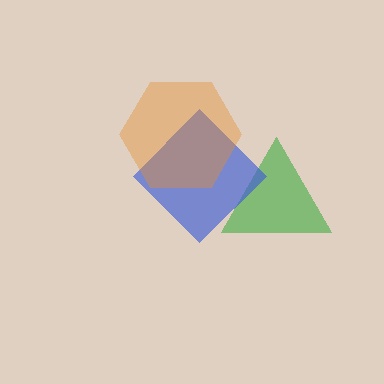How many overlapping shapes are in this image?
There are 3 overlapping shapes in the image.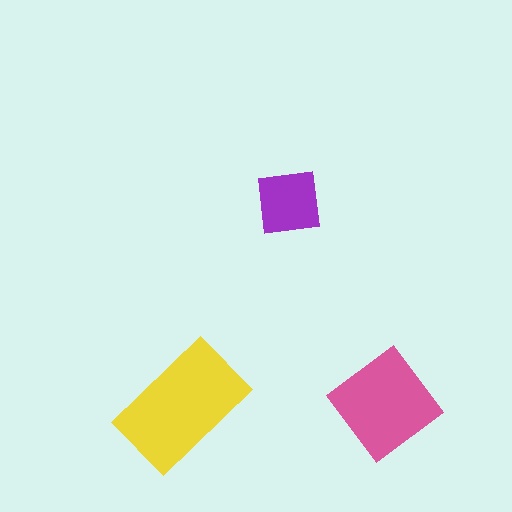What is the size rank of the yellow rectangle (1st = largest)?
1st.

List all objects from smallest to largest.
The purple square, the pink diamond, the yellow rectangle.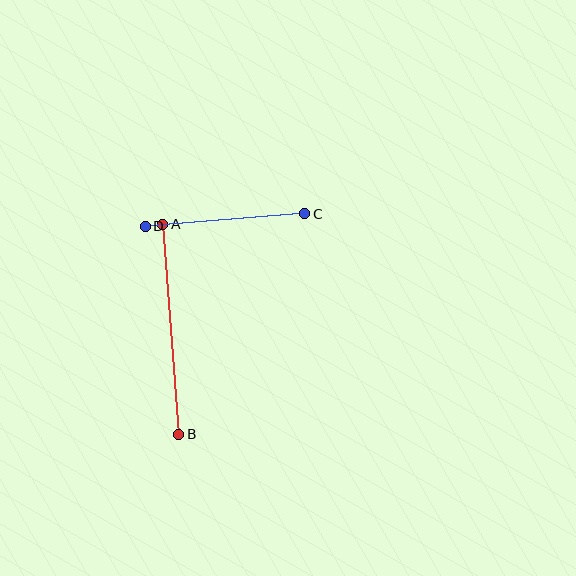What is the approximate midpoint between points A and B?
The midpoint is at approximately (171, 329) pixels.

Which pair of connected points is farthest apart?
Points A and B are farthest apart.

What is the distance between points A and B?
The distance is approximately 210 pixels.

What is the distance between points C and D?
The distance is approximately 160 pixels.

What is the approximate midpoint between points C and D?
The midpoint is at approximately (225, 220) pixels.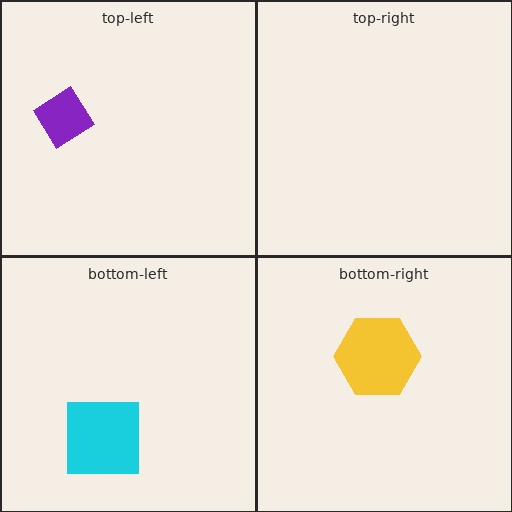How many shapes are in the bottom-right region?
1.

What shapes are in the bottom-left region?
The cyan square.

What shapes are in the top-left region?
The purple diamond.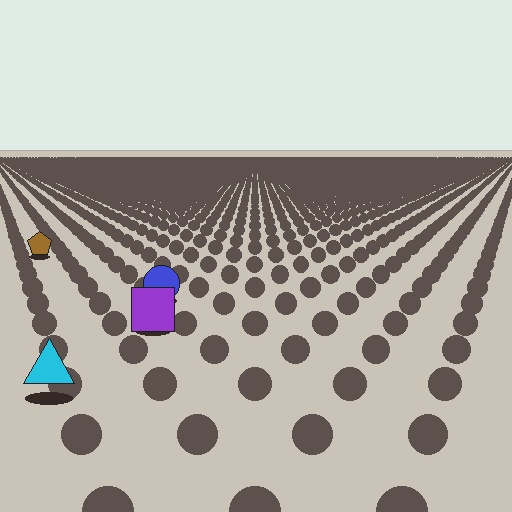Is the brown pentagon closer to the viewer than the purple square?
No. The purple square is closer — you can tell from the texture gradient: the ground texture is coarser near it.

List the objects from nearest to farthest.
From nearest to farthest: the cyan triangle, the purple square, the blue circle, the brown pentagon.